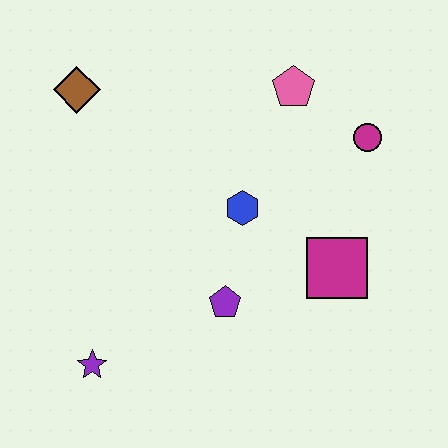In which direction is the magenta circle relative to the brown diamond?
The magenta circle is to the right of the brown diamond.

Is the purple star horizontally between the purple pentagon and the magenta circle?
No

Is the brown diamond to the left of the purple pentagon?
Yes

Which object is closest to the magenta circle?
The pink pentagon is closest to the magenta circle.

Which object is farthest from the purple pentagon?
The brown diamond is farthest from the purple pentagon.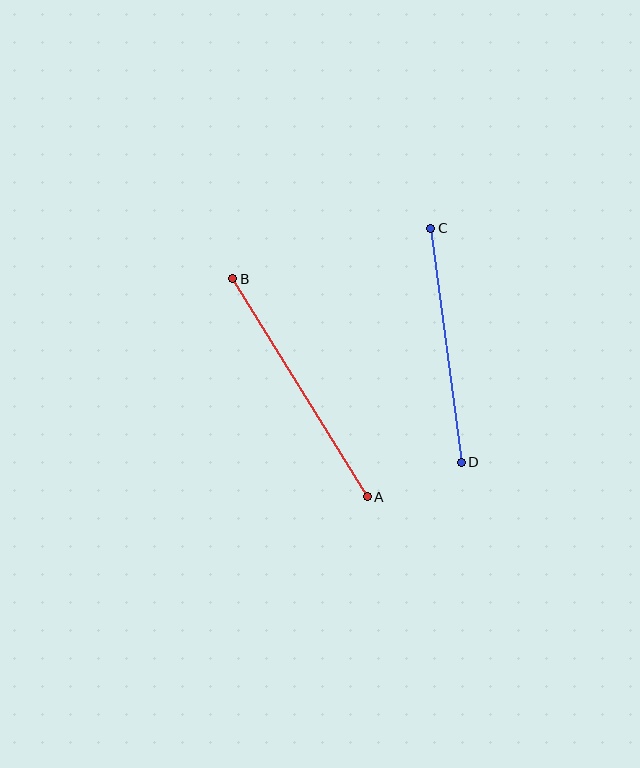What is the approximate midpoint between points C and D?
The midpoint is at approximately (446, 345) pixels.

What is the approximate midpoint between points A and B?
The midpoint is at approximately (300, 388) pixels.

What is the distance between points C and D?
The distance is approximately 236 pixels.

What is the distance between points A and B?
The distance is approximately 257 pixels.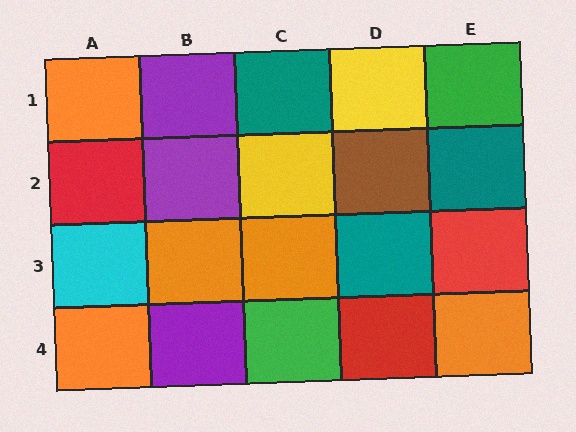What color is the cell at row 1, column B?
Purple.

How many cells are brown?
1 cell is brown.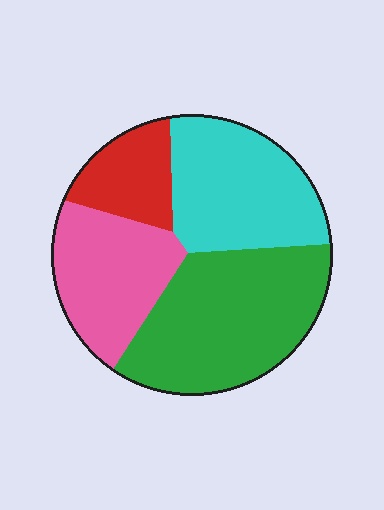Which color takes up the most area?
Green, at roughly 35%.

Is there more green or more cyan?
Green.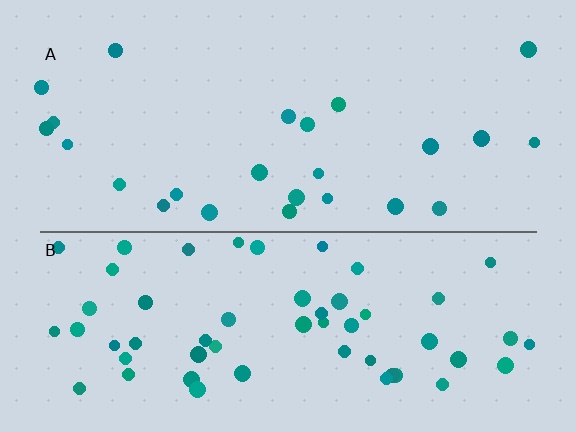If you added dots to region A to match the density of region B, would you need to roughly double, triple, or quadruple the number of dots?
Approximately double.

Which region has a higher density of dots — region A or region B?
B (the bottom).